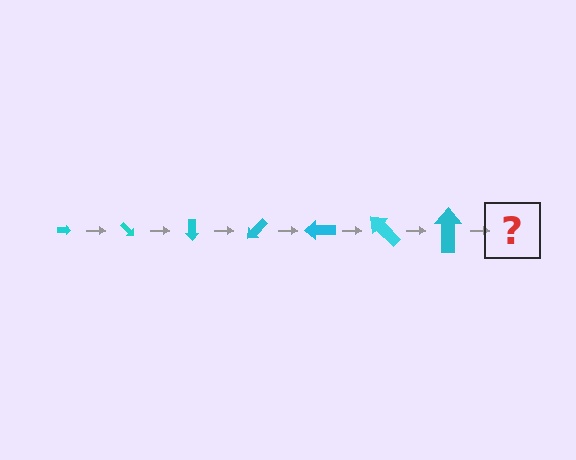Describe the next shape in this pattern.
It should be an arrow, larger than the previous one and rotated 315 degrees from the start.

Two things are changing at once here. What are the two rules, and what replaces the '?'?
The two rules are that the arrow grows larger each step and it rotates 45 degrees each step. The '?' should be an arrow, larger than the previous one and rotated 315 degrees from the start.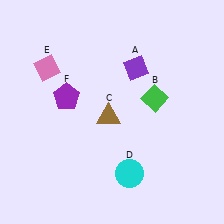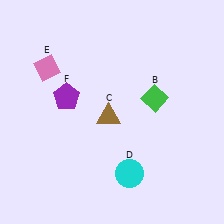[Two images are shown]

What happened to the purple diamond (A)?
The purple diamond (A) was removed in Image 2. It was in the top-right area of Image 1.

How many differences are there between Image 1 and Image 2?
There is 1 difference between the two images.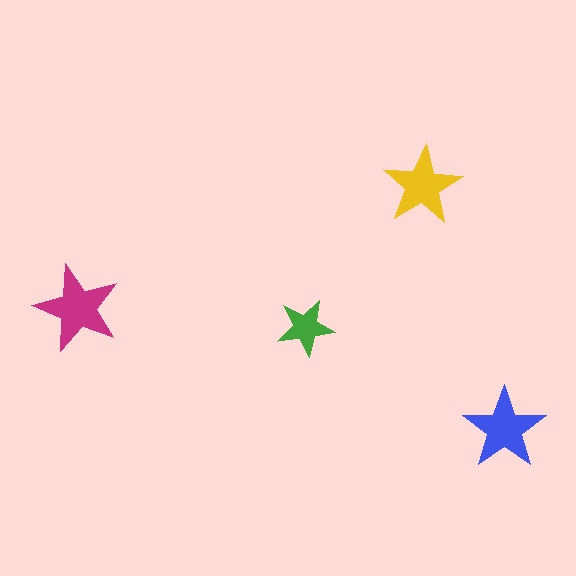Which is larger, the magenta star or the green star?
The magenta one.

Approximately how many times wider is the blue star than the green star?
About 1.5 times wider.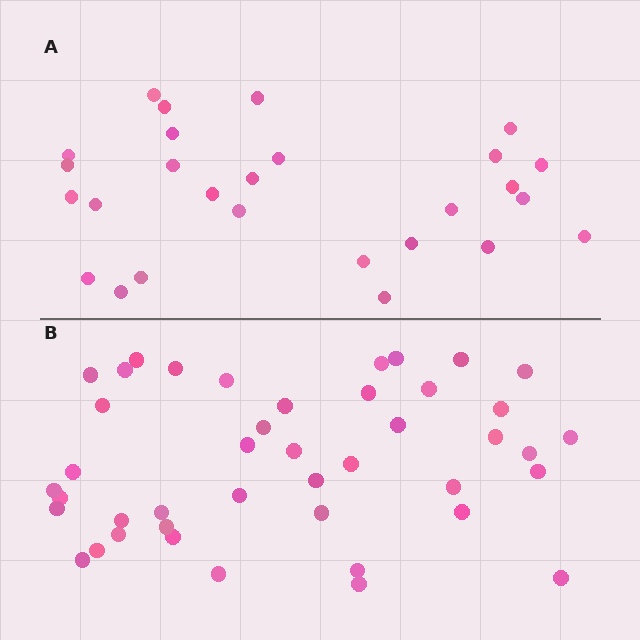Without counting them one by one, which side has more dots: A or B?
Region B (the bottom region) has more dots.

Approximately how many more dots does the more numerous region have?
Region B has approximately 15 more dots than region A.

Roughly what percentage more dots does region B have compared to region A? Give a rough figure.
About 60% more.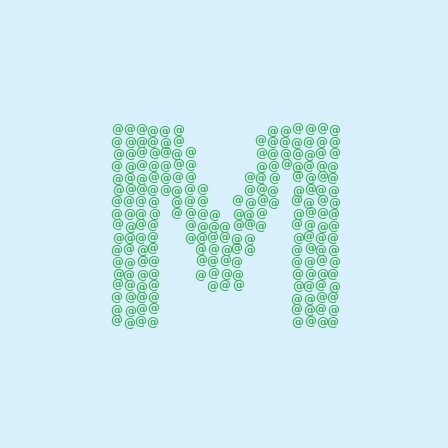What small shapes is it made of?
It is made of small at signs.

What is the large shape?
The large shape is the letter M.